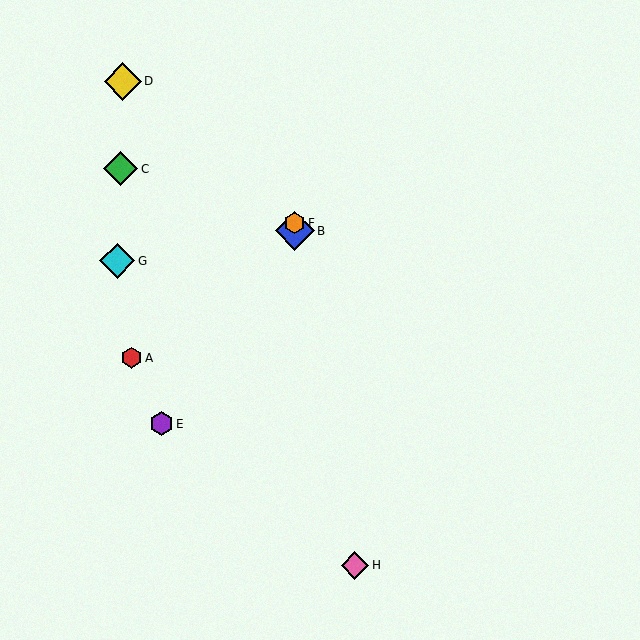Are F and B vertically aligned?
Yes, both are at x≈295.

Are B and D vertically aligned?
No, B is at x≈295 and D is at x≈123.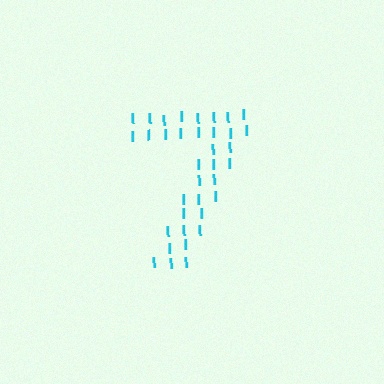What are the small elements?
The small elements are letter I's.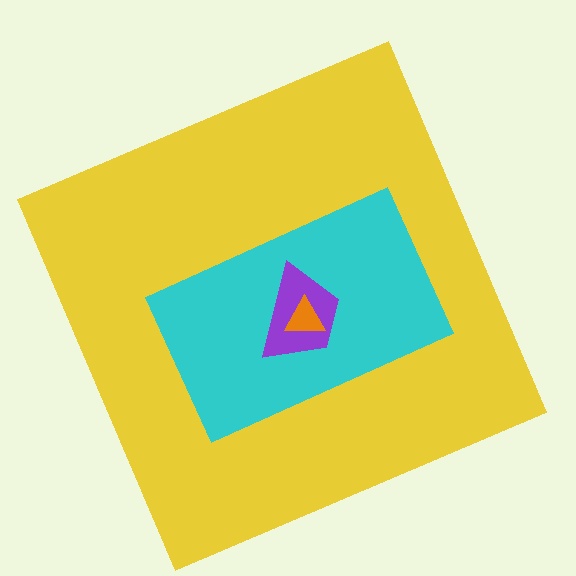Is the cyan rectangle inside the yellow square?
Yes.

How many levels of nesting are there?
4.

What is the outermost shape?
The yellow square.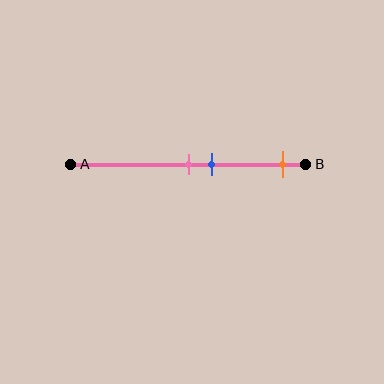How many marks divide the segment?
There are 3 marks dividing the segment.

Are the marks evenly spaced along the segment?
No, the marks are not evenly spaced.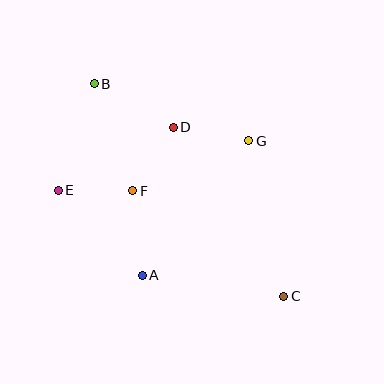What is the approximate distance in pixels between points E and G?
The distance between E and G is approximately 197 pixels.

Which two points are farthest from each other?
Points B and C are farthest from each other.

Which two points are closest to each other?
Points E and F are closest to each other.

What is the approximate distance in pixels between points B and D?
The distance between B and D is approximately 90 pixels.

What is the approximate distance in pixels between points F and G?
The distance between F and G is approximately 127 pixels.